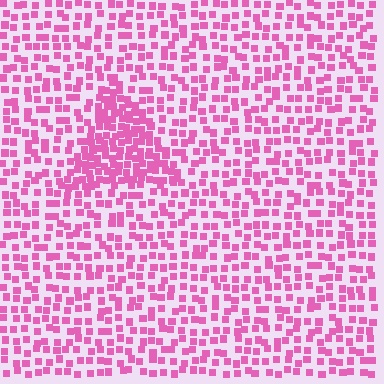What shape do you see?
I see a triangle.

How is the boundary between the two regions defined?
The boundary is defined by a change in element density (approximately 2.1x ratio). All elements are the same color, size, and shape.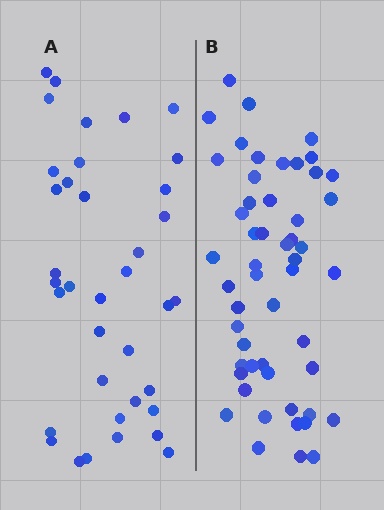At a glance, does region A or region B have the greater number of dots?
Region B (the right region) has more dots.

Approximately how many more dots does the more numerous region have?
Region B has approximately 15 more dots than region A.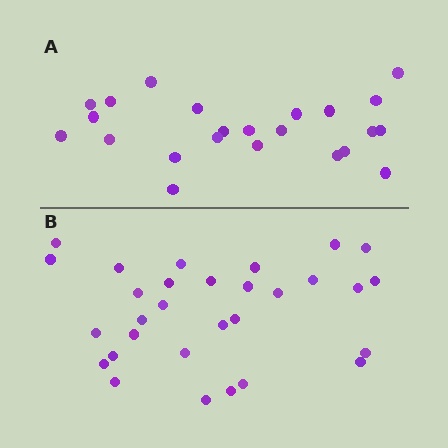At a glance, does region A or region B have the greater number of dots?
Region B (the bottom region) has more dots.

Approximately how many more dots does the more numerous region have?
Region B has roughly 8 or so more dots than region A.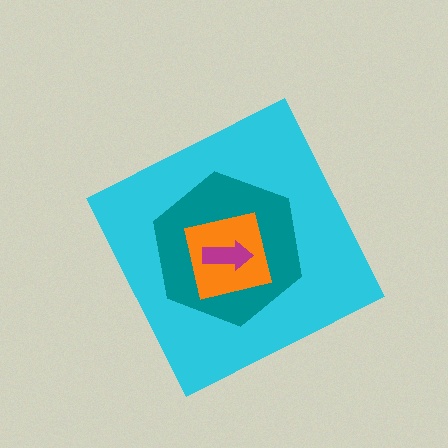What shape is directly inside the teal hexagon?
The orange square.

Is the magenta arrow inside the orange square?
Yes.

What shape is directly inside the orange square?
The magenta arrow.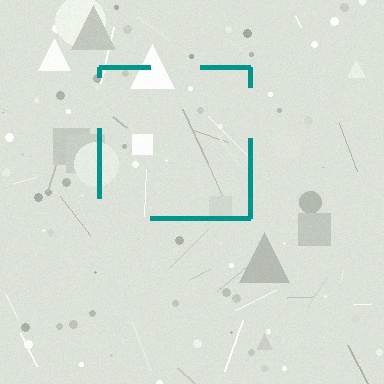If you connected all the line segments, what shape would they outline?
They would outline a square.